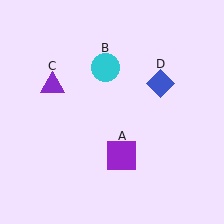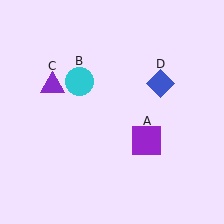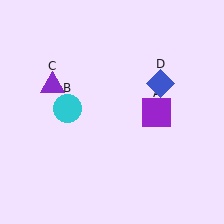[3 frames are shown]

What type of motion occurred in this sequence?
The purple square (object A), cyan circle (object B) rotated counterclockwise around the center of the scene.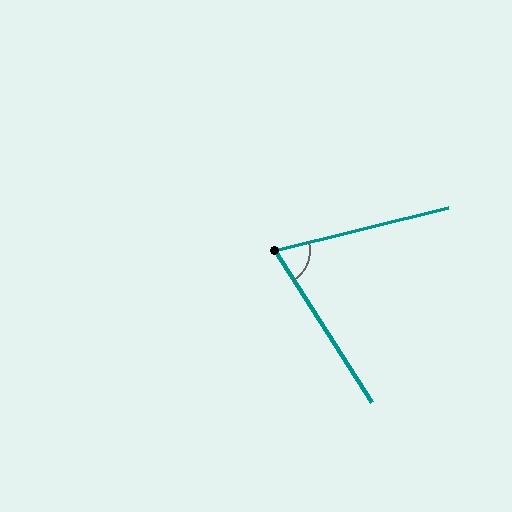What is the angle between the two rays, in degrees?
Approximately 72 degrees.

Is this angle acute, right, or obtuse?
It is acute.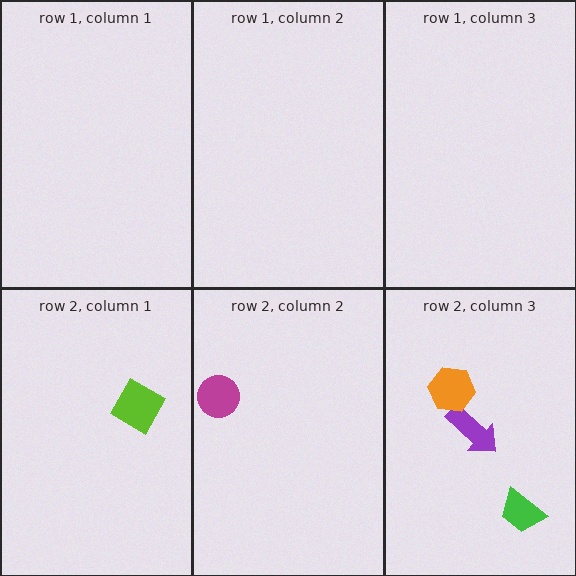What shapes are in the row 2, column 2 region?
The magenta circle.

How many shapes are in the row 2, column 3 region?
3.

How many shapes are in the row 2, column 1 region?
1.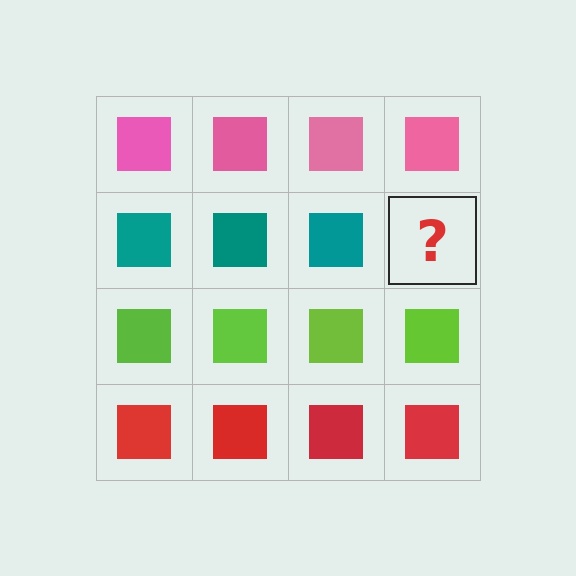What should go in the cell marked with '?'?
The missing cell should contain a teal square.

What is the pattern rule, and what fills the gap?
The rule is that each row has a consistent color. The gap should be filled with a teal square.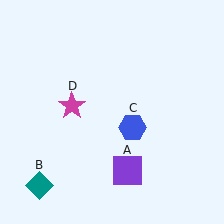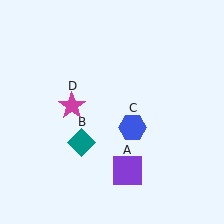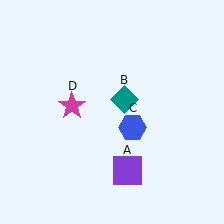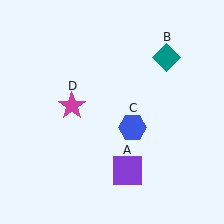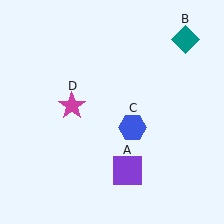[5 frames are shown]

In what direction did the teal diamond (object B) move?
The teal diamond (object B) moved up and to the right.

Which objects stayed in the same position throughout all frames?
Purple square (object A) and blue hexagon (object C) and magenta star (object D) remained stationary.